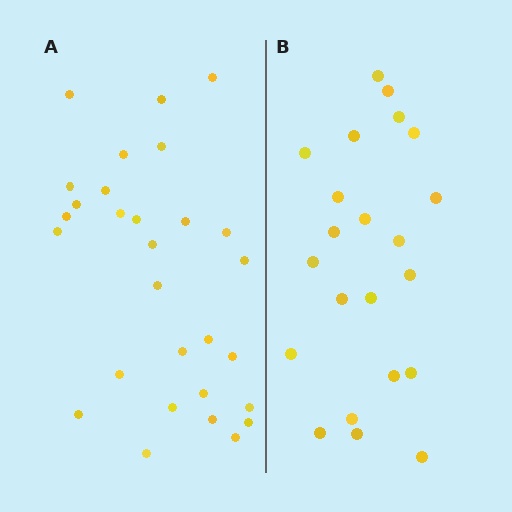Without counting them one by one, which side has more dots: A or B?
Region A (the left region) has more dots.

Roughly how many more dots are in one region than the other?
Region A has roughly 8 or so more dots than region B.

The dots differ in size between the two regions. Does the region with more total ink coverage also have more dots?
No. Region B has more total ink coverage because its dots are larger, but region A actually contains more individual dots. Total area can be misleading — the number of items is what matters here.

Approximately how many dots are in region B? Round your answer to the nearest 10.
About 20 dots. (The exact count is 22, which rounds to 20.)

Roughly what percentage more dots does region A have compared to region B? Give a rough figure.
About 30% more.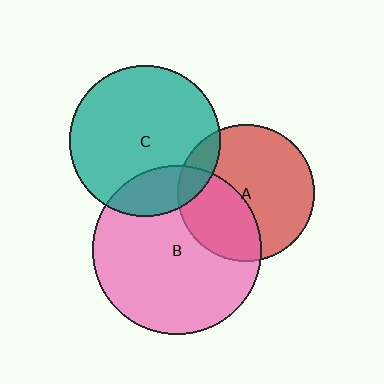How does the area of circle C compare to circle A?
Approximately 1.2 times.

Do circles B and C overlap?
Yes.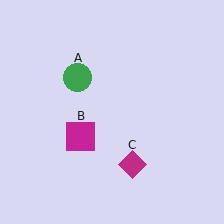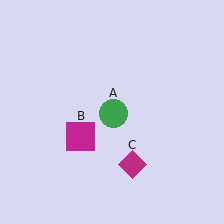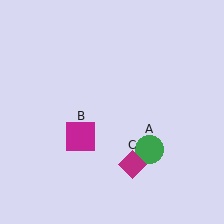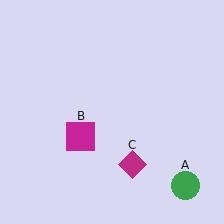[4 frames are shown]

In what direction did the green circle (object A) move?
The green circle (object A) moved down and to the right.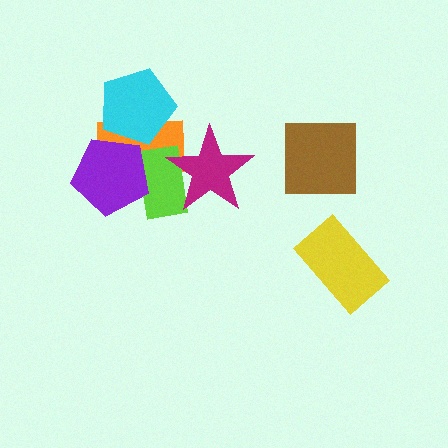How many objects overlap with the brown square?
0 objects overlap with the brown square.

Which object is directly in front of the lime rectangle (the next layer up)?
The purple pentagon is directly in front of the lime rectangle.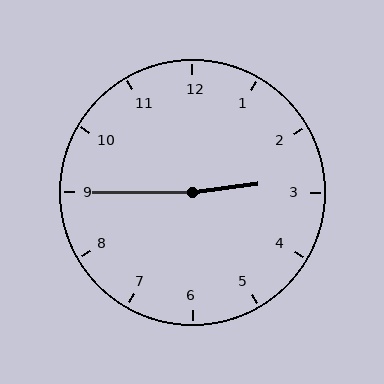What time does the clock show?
2:45.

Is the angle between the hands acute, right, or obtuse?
It is obtuse.